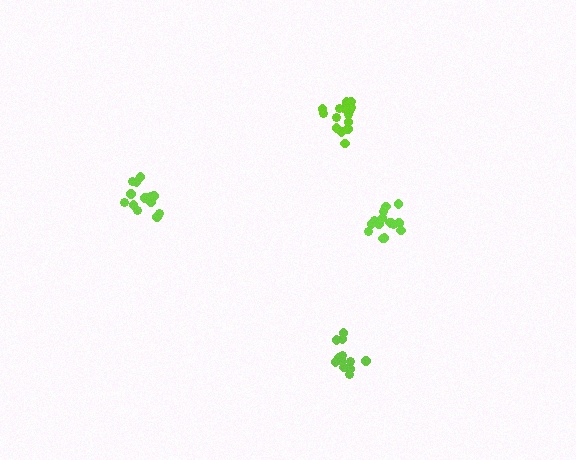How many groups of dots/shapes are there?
There are 4 groups.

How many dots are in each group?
Group 1: 13 dots, Group 2: 16 dots, Group 3: 16 dots, Group 4: 13 dots (58 total).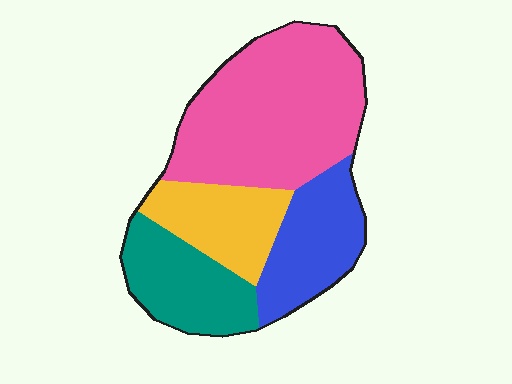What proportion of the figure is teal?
Teal covers 19% of the figure.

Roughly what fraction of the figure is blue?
Blue takes up less than a quarter of the figure.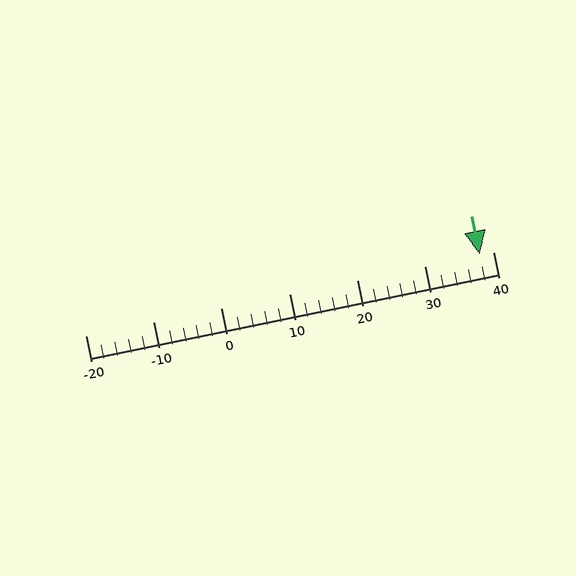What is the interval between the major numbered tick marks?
The major tick marks are spaced 10 units apart.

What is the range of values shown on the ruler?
The ruler shows values from -20 to 40.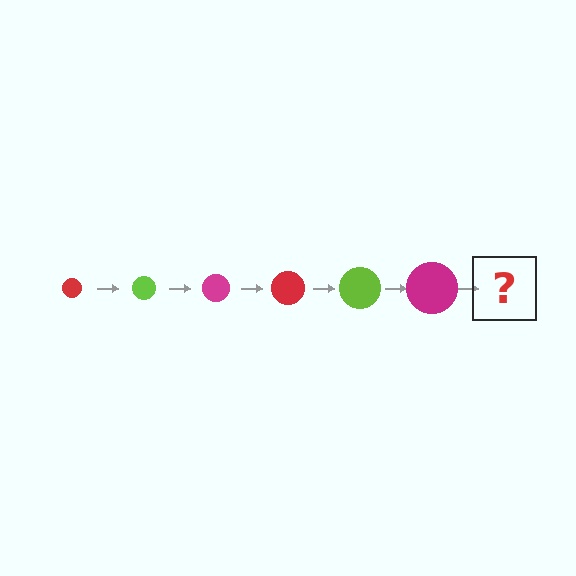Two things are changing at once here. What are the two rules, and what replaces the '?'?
The two rules are that the circle grows larger each step and the color cycles through red, lime, and magenta. The '?' should be a red circle, larger than the previous one.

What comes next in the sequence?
The next element should be a red circle, larger than the previous one.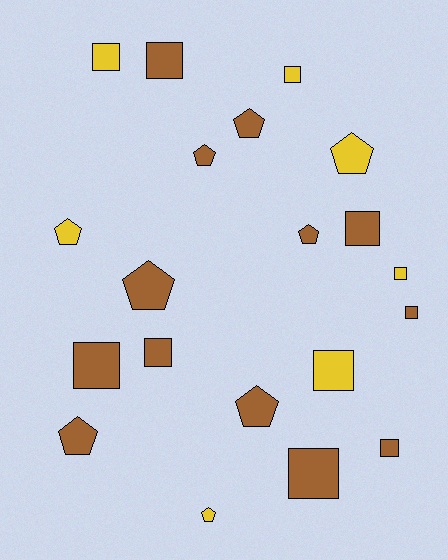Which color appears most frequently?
Brown, with 13 objects.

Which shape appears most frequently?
Square, with 11 objects.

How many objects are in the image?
There are 20 objects.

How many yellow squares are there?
There are 4 yellow squares.